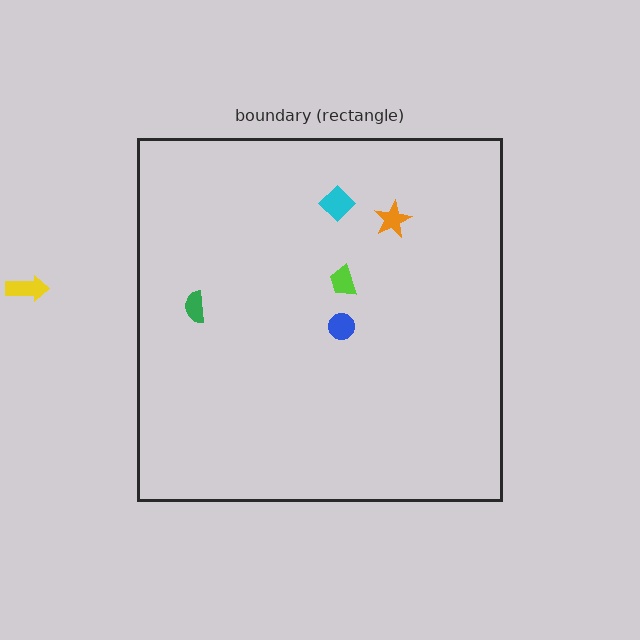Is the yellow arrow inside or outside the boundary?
Outside.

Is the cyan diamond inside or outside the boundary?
Inside.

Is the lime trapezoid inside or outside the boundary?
Inside.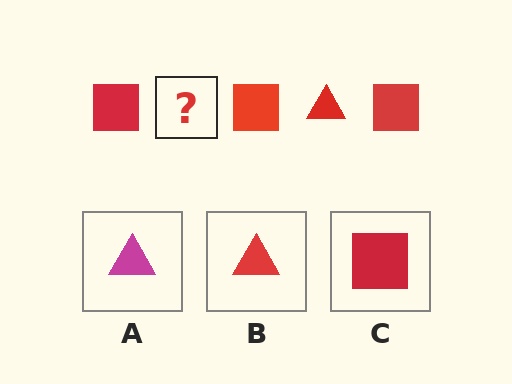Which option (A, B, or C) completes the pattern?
B.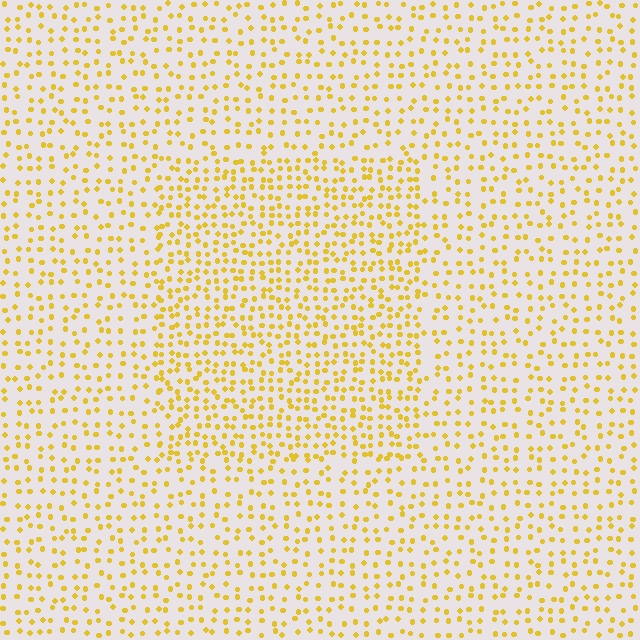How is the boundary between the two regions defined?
The boundary is defined by a change in element density (approximately 1.6x ratio). All elements are the same color, size, and shape.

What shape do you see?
I see a rectangle.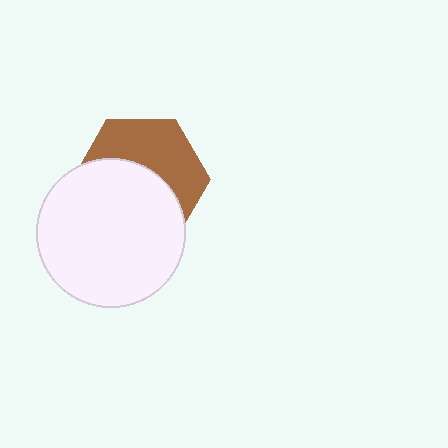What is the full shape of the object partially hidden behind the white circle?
The partially hidden object is a brown hexagon.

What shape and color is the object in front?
The object in front is a white circle.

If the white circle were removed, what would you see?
You would see the complete brown hexagon.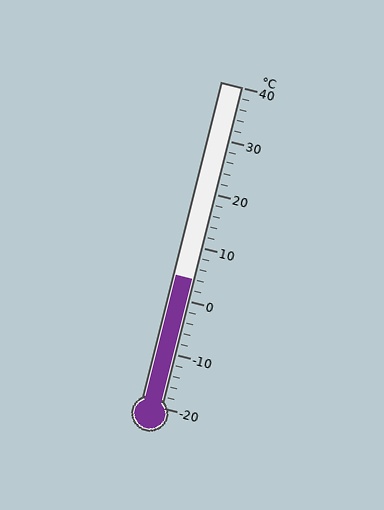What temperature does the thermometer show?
The thermometer shows approximately 4°C.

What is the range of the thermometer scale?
The thermometer scale ranges from -20°C to 40°C.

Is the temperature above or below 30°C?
The temperature is below 30°C.